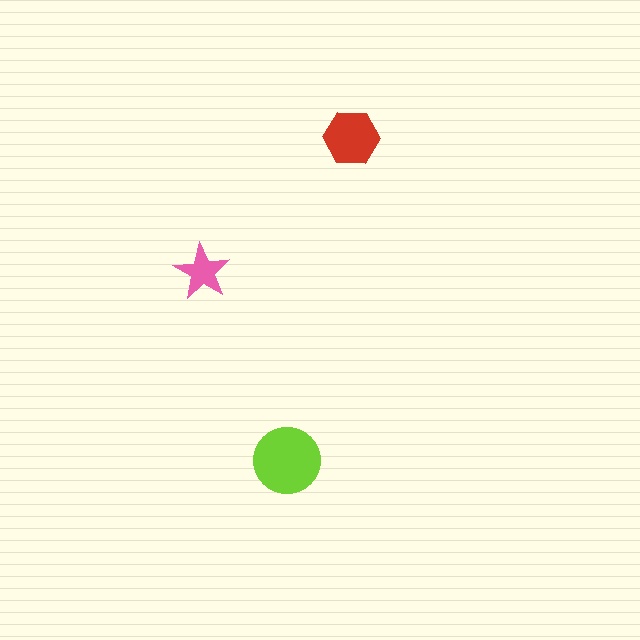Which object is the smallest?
The pink star.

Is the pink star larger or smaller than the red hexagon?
Smaller.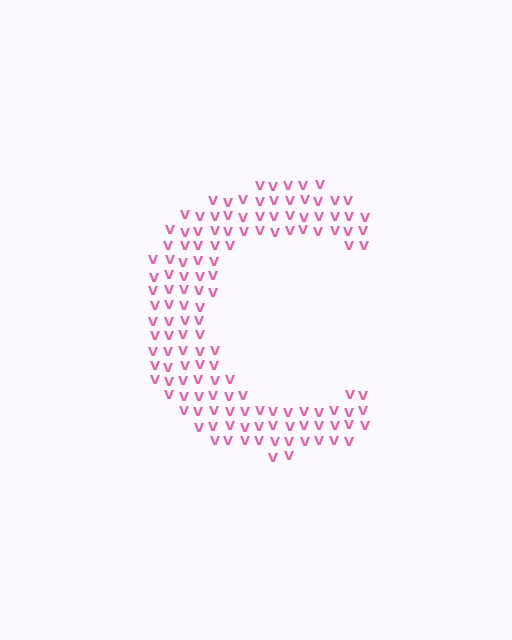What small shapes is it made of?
It is made of small letter V's.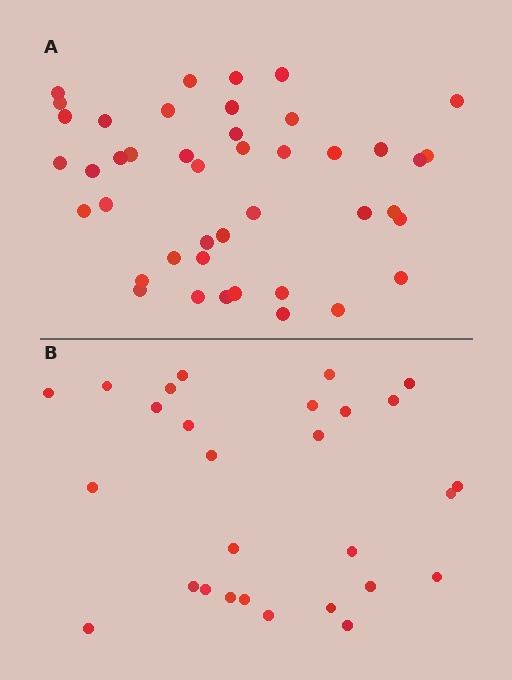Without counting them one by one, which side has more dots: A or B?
Region A (the top region) has more dots.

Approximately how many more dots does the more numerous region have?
Region A has approximately 15 more dots than region B.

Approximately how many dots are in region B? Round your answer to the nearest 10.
About 30 dots. (The exact count is 28, which rounds to 30.)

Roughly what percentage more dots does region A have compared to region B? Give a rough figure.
About 55% more.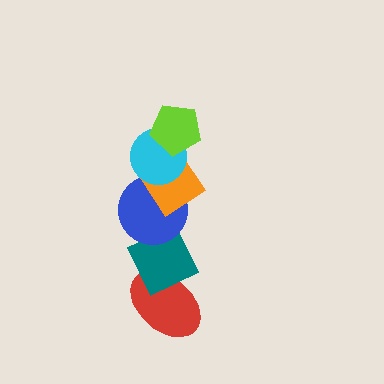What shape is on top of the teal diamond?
The blue circle is on top of the teal diamond.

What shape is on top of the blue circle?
The orange diamond is on top of the blue circle.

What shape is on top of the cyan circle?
The lime pentagon is on top of the cyan circle.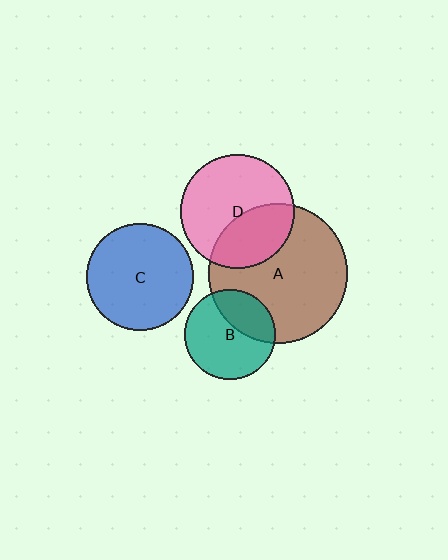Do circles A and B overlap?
Yes.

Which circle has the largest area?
Circle A (brown).